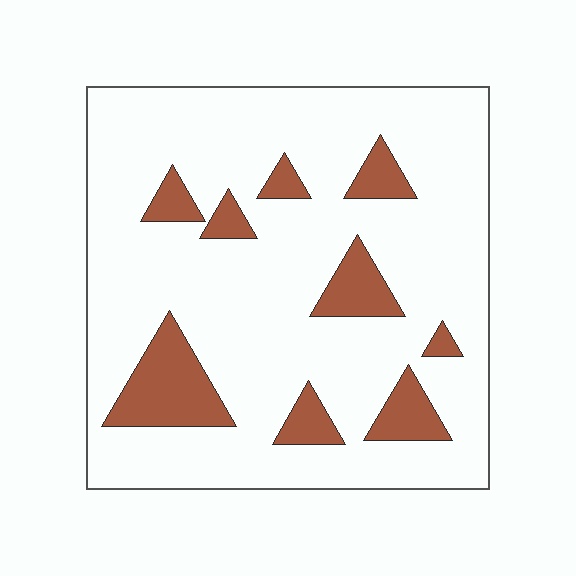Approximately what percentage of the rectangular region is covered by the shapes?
Approximately 15%.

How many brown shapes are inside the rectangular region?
9.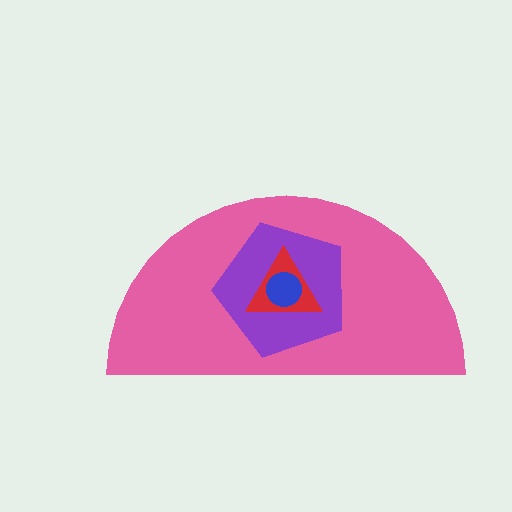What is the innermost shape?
The blue circle.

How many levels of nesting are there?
4.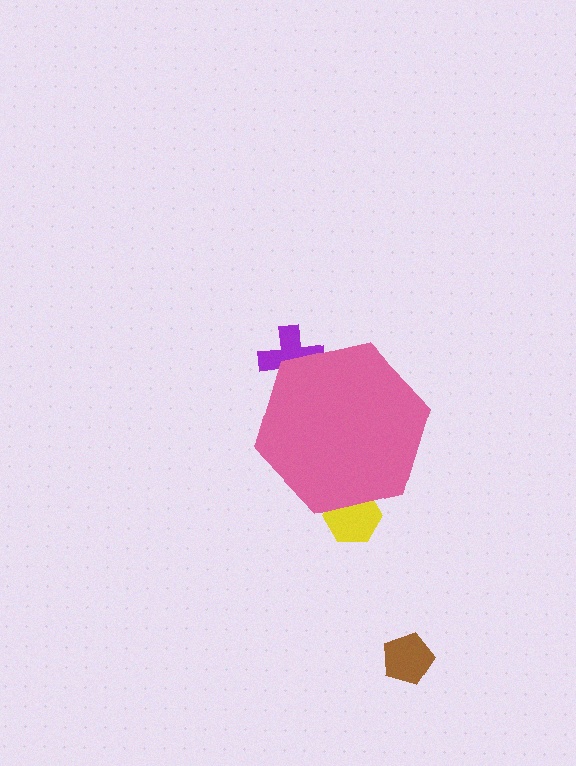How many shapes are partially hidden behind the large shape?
2 shapes are partially hidden.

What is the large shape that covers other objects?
A pink hexagon.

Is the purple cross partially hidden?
Yes, the purple cross is partially hidden behind the pink hexagon.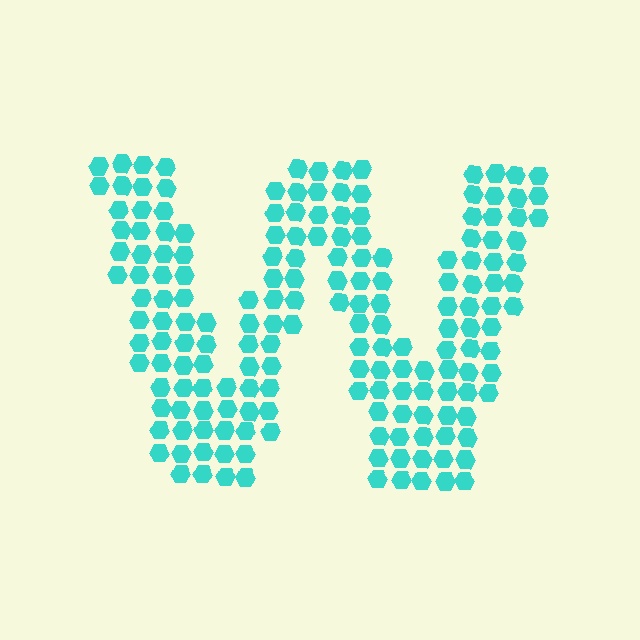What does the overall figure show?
The overall figure shows the letter W.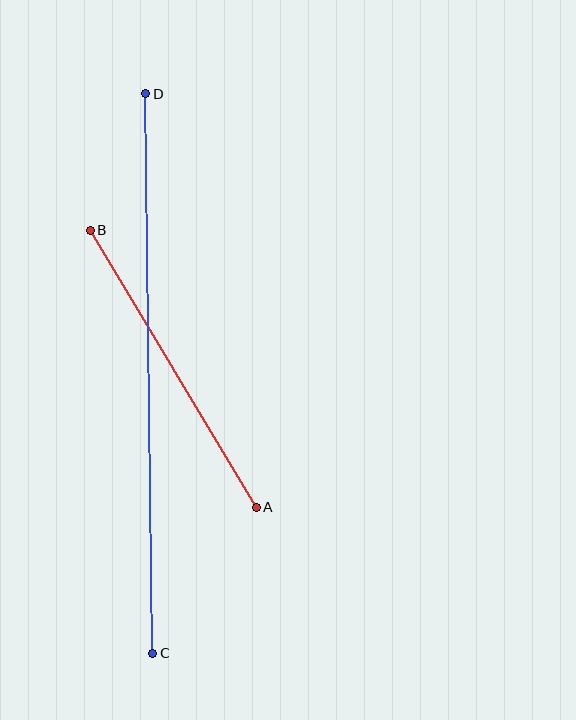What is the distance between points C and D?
The distance is approximately 559 pixels.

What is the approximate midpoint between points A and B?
The midpoint is at approximately (173, 369) pixels.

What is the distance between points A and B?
The distance is approximately 323 pixels.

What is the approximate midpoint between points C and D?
The midpoint is at approximately (149, 374) pixels.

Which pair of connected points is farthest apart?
Points C and D are farthest apart.